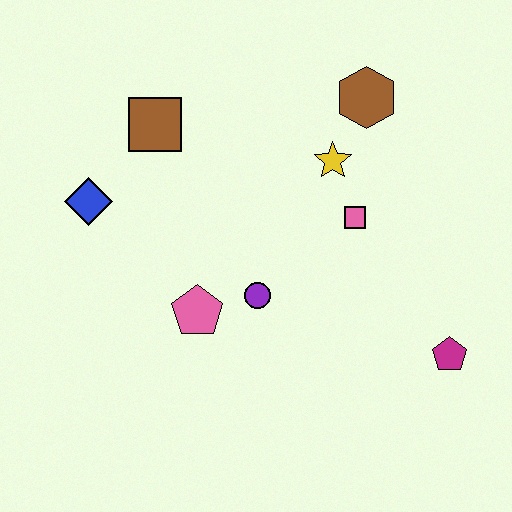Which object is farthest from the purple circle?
The brown hexagon is farthest from the purple circle.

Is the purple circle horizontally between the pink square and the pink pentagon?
Yes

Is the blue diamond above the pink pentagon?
Yes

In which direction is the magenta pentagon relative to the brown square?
The magenta pentagon is to the right of the brown square.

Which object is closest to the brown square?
The blue diamond is closest to the brown square.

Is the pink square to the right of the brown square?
Yes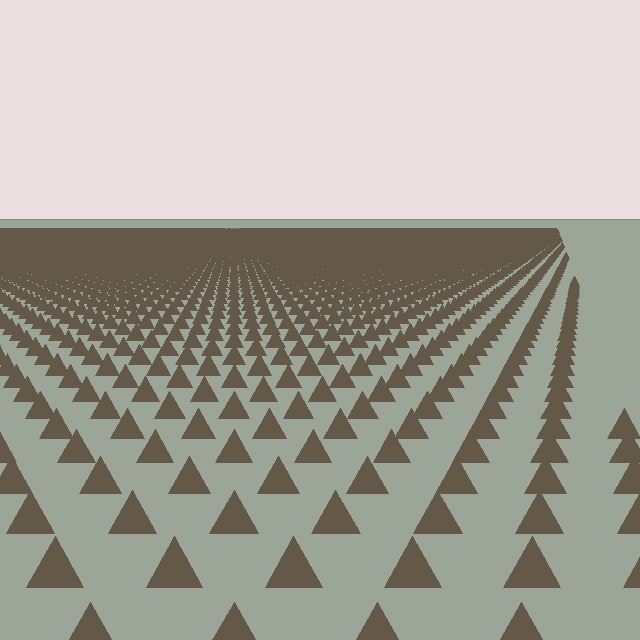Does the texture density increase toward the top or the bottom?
Density increases toward the top.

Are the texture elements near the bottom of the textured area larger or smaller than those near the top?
Larger. Near the bottom, elements are closer to the viewer and appear at a bigger on-screen size.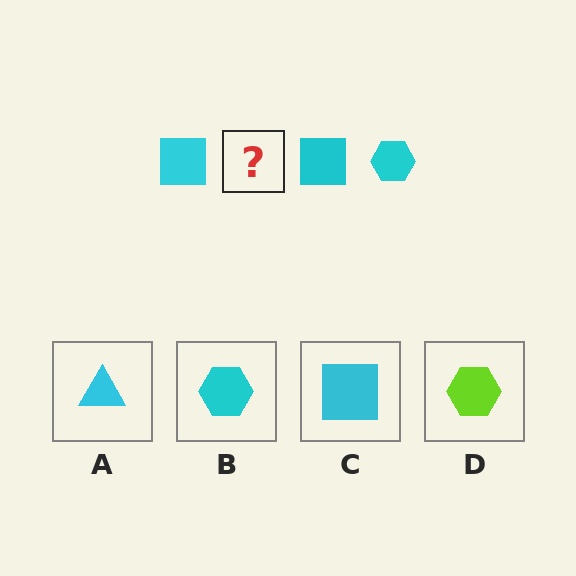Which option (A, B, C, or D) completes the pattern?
B.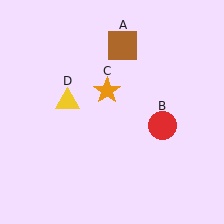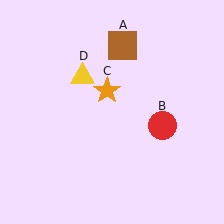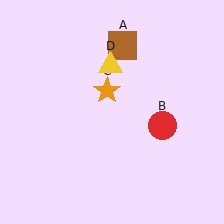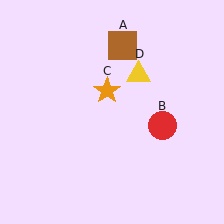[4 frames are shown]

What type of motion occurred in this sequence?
The yellow triangle (object D) rotated clockwise around the center of the scene.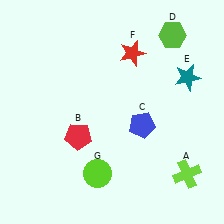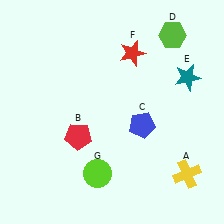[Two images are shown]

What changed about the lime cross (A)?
In Image 1, A is lime. In Image 2, it changed to yellow.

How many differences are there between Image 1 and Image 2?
There is 1 difference between the two images.